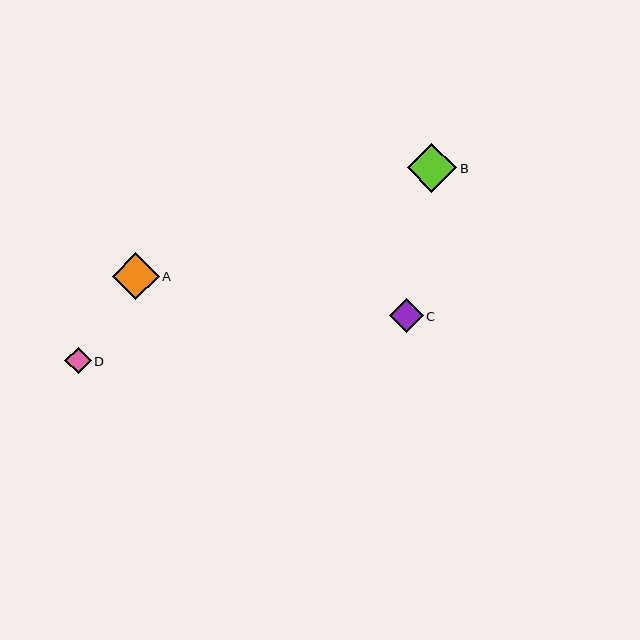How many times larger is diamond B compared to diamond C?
Diamond B is approximately 1.4 times the size of diamond C.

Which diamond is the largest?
Diamond B is the largest with a size of approximately 49 pixels.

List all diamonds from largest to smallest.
From largest to smallest: B, A, C, D.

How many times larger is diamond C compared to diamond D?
Diamond C is approximately 1.3 times the size of diamond D.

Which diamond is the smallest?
Diamond D is the smallest with a size of approximately 27 pixels.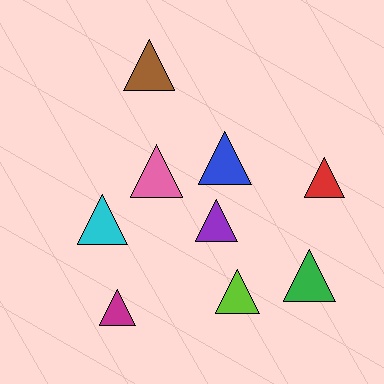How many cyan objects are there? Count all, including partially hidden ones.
There is 1 cyan object.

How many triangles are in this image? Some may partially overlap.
There are 9 triangles.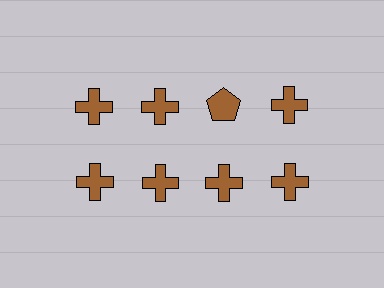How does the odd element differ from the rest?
It has a different shape: pentagon instead of cross.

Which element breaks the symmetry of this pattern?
The brown pentagon in the top row, center column breaks the symmetry. All other shapes are brown crosses.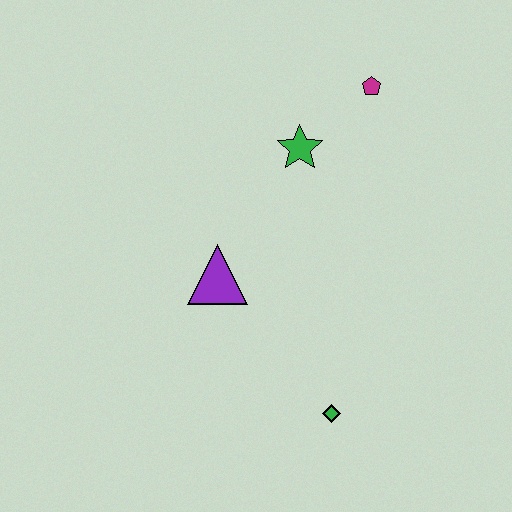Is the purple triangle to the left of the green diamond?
Yes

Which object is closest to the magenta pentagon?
The green star is closest to the magenta pentagon.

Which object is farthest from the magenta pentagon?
The green diamond is farthest from the magenta pentagon.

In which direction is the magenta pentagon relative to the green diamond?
The magenta pentagon is above the green diamond.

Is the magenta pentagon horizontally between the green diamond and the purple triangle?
No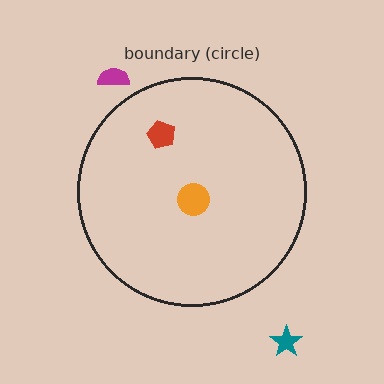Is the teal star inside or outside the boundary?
Outside.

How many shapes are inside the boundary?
2 inside, 2 outside.